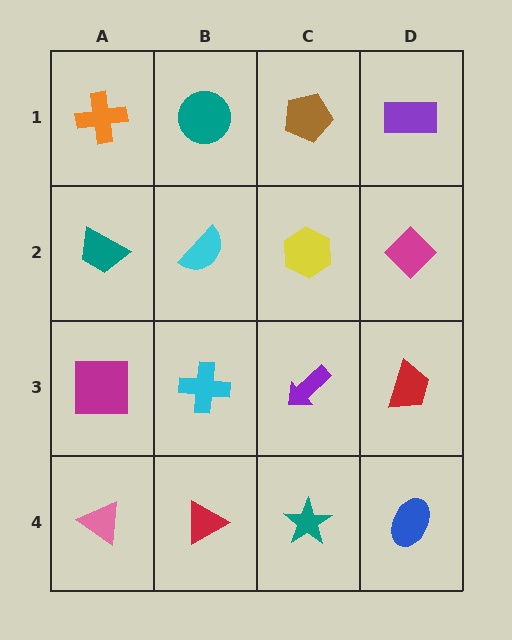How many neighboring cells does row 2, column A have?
3.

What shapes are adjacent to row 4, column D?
A red trapezoid (row 3, column D), a teal star (row 4, column C).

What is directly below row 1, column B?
A cyan semicircle.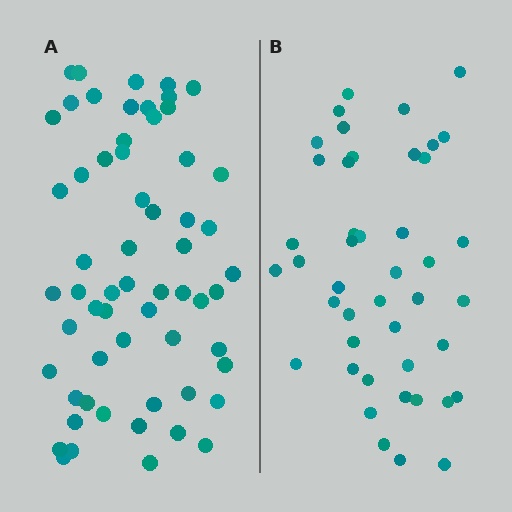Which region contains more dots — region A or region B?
Region A (the left region) has more dots.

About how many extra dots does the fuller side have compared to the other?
Region A has approximately 15 more dots than region B.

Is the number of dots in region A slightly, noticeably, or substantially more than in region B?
Region A has noticeably more, but not dramatically so. The ratio is roughly 1.4 to 1.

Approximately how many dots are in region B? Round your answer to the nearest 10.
About 40 dots. (The exact count is 44, which rounds to 40.)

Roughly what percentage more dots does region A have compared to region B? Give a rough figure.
About 35% more.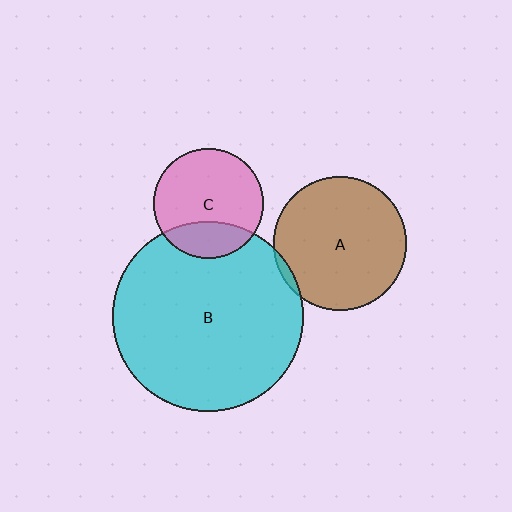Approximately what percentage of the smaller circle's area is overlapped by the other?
Approximately 25%.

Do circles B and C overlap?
Yes.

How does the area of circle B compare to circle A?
Approximately 2.0 times.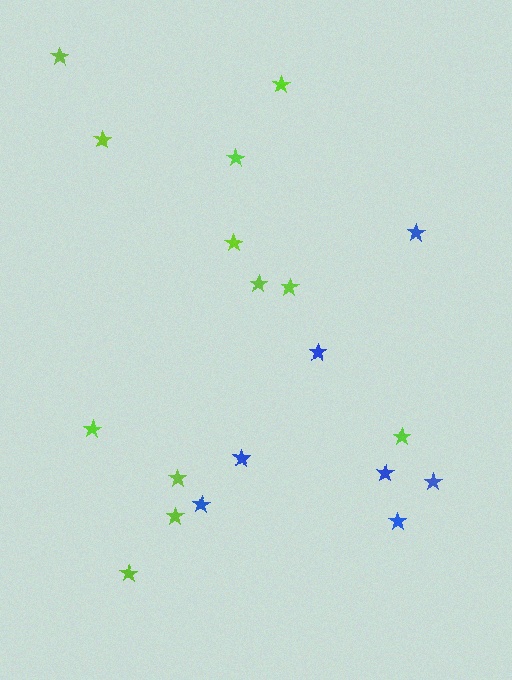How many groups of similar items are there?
There are 2 groups: one group of blue stars (7) and one group of lime stars (12).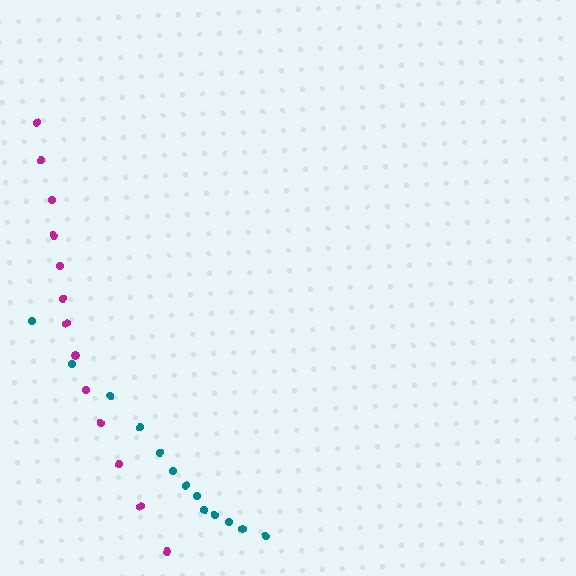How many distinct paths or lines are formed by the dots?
There are 2 distinct paths.